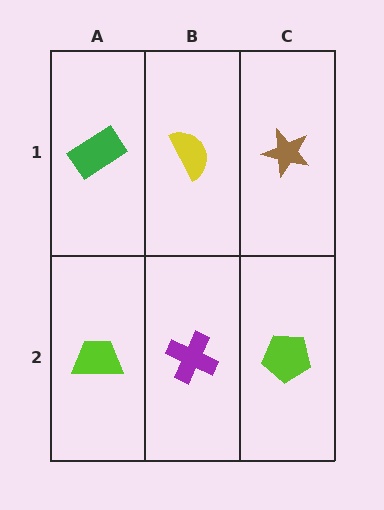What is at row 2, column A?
A lime trapezoid.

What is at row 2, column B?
A purple cross.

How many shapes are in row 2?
3 shapes.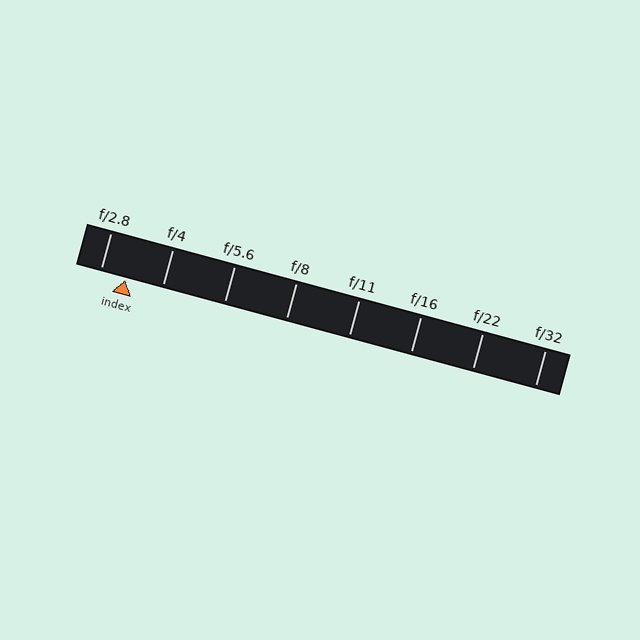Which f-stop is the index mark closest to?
The index mark is closest to f/2.8.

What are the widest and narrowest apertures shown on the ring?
The widest aperture shown is f/2.8 and the narrowest is f/32.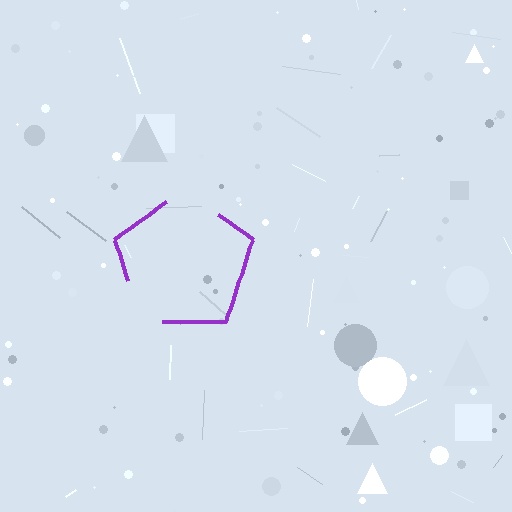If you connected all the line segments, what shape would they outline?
They would outline a pentagon.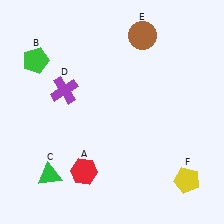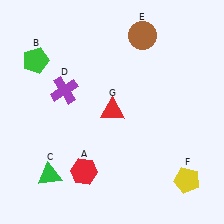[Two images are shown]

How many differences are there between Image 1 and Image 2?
There is 1 difference between the two images.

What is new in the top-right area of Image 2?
A red triangle (G) was added in the top-right area of Image 2.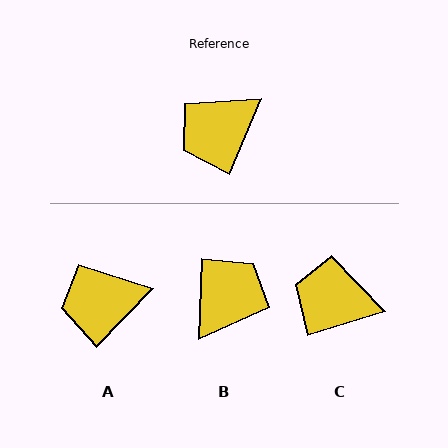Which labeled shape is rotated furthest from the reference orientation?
B, about 159 degrees away.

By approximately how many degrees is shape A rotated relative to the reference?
Approximately 21 degrees clockwise.